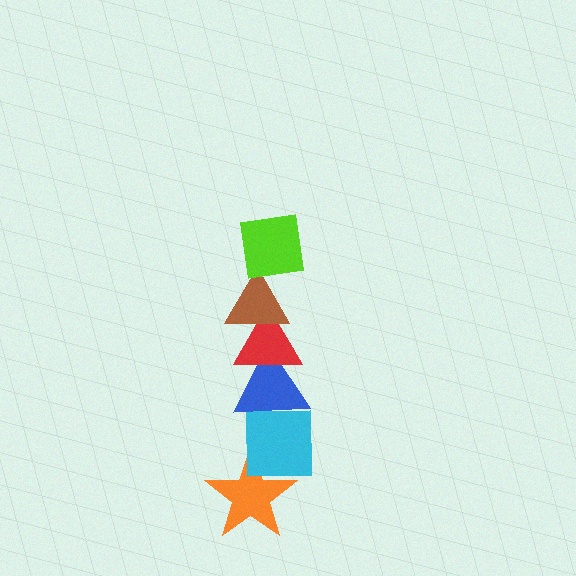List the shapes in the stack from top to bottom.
From top to bottom: the lime square, the brown triangle, the red triangle, the blue triangle, the cyan square, the orange star.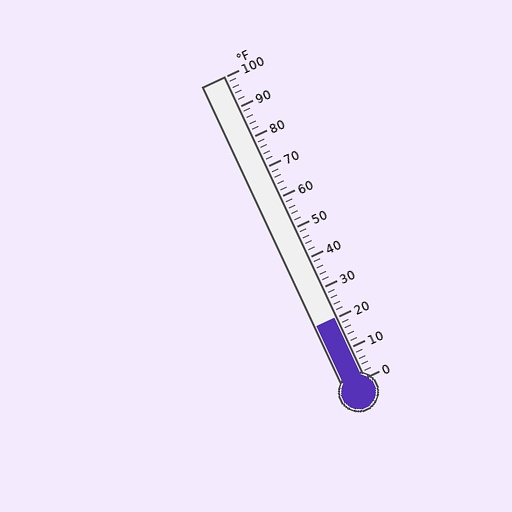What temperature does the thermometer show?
The thermometer shows approximately 20°F.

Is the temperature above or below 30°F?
The temperature is below 30°F.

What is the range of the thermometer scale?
The thermometer scale ranges from 0°F to 100°F.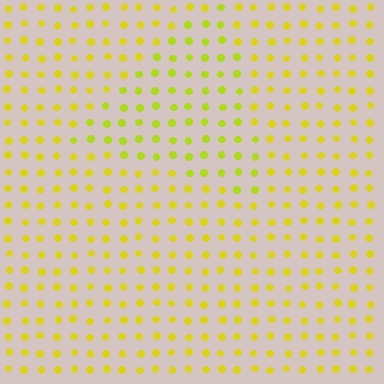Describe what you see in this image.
The image is filled with small yellow elements in a uniform arrangement. A triangle-shaped region is visible where the elements are tinted to a slightly different hue, forming a subtle color boundary.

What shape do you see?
I see a triangle.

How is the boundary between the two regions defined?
The boundary is defined purely by a slight shift in hue (about 18 degrees). Spacing, size, and orientation are identical on both sides.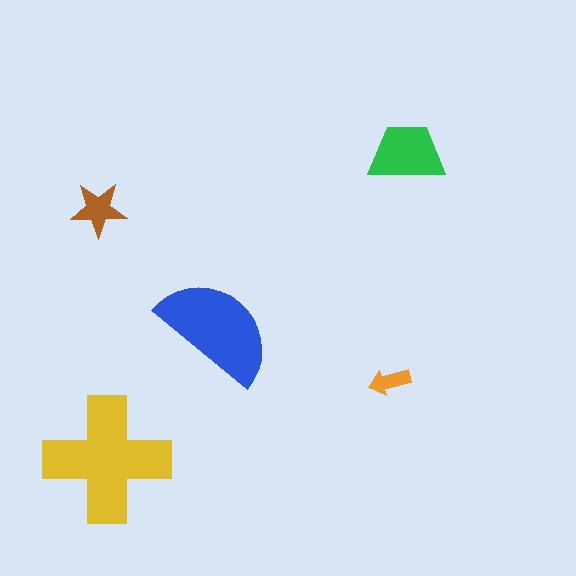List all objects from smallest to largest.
The orange arrow, the brown star, the green trapezoid, the blue semicircle, the yellow cross.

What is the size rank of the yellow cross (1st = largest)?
1st.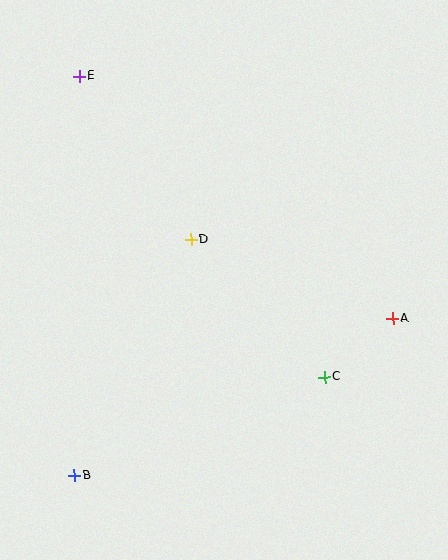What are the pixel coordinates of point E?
Point E is at (79, 76).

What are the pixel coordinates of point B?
Point B is at (74, 475).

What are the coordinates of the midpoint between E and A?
The midpoint between E and A is at (236, 197).